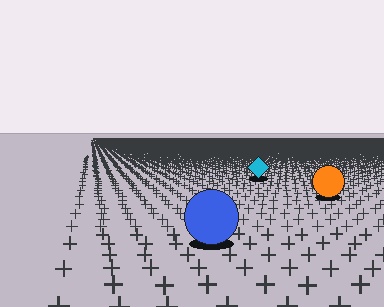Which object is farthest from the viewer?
The cyan diamond is farthest from the viewer. It appears smaller and the ground texture around it is denser.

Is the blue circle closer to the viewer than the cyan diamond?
Yes. The blue circle is closer — you can tell from the texture gradient: the ground texture is coarser near it.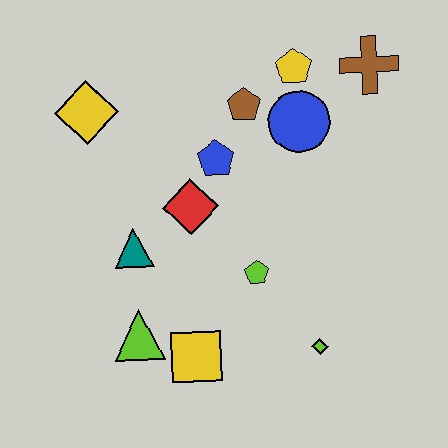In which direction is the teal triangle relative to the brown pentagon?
The teal triangle is below the brown pentagon.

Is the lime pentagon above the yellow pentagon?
No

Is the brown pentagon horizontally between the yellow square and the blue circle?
Yes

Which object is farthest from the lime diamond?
The yellow diamond is farthest from the lime diamond.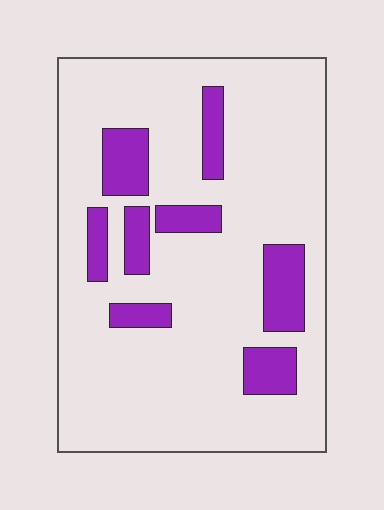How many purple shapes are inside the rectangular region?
8.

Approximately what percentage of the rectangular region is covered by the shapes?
Approximately 15%.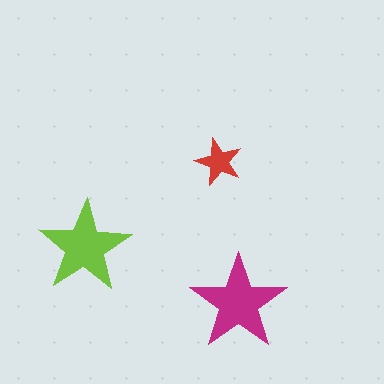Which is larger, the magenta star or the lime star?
The magenta one.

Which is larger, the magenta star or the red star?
The magenta one.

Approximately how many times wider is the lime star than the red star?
About 2 times wider.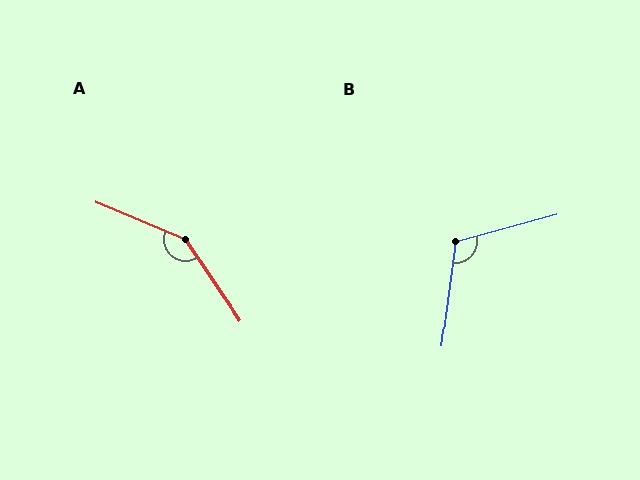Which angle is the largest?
A, at approximately 147 degrees.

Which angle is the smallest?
B, at approximately 113 degrees.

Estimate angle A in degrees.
Approximately 147 degrees.